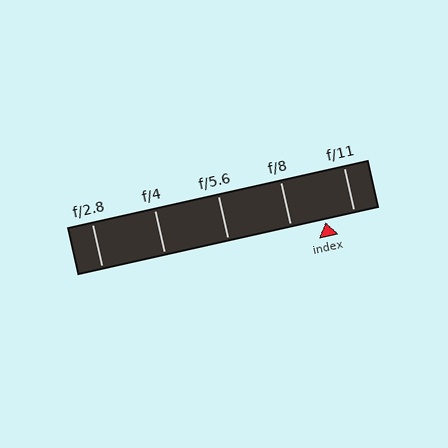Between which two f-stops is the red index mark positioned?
The index mark is between f/8 and f/11.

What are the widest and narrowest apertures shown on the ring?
The widest aperture shown is f/2.8 and the narrowest is f/11.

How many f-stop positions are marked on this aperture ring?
There are 5 f-stop positions marked.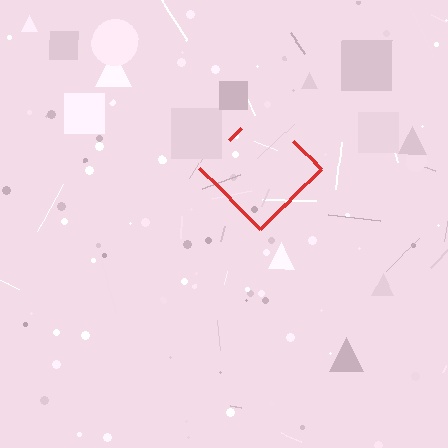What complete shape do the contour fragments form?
The contour fragments form a diamond.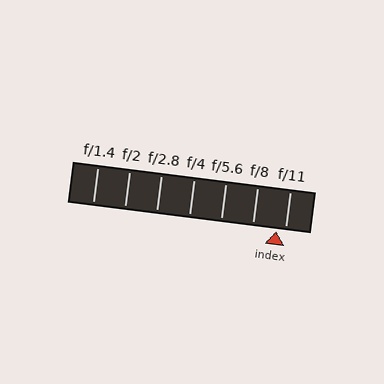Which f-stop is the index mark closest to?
The index mark is closest to f/11.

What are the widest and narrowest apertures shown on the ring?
The widest aperture shown is f/1.4 and the narrowest is f/11.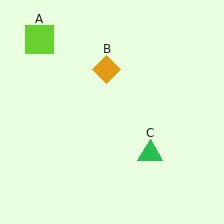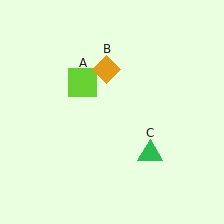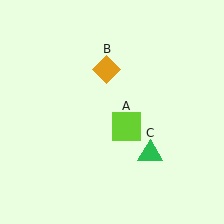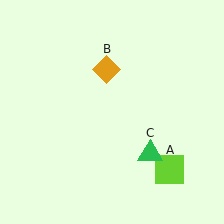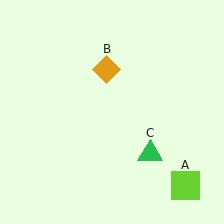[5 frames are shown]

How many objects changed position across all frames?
1 object changed position: lime square (object A).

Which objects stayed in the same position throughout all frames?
Orange diamond (object B) and green triangle (object C) remained stationary.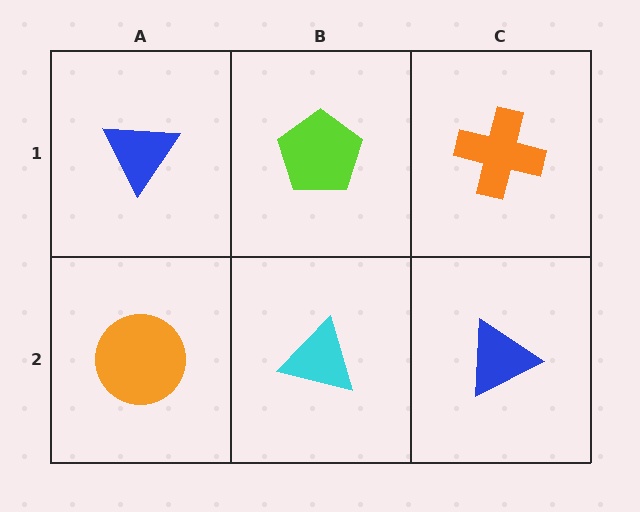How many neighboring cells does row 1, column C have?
2.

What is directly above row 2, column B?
A lime pentagon.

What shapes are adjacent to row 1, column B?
A cyan triangle (row 2, column B), a blue triangle (row 1, column A), an orange cross (row 1, column C).